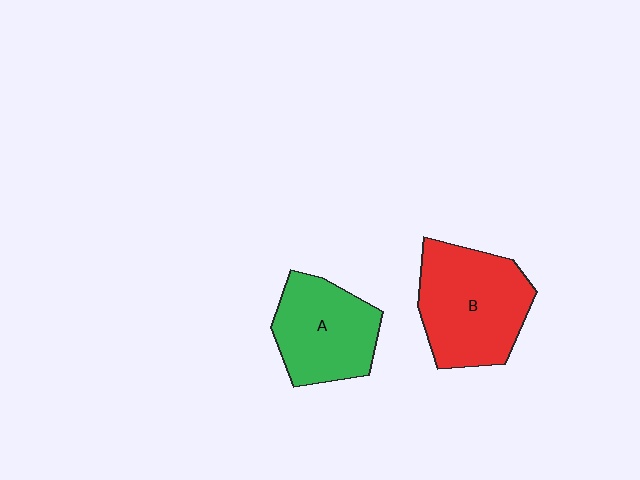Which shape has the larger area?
Shape B (red).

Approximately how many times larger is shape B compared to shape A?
Approximately 1.3 times.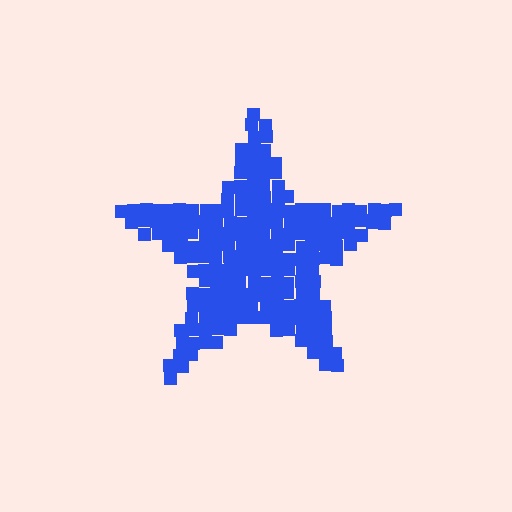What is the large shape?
The large shape is a star.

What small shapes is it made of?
It is made of small squares.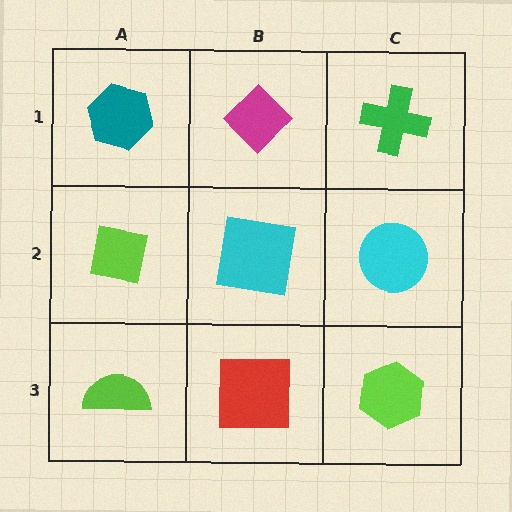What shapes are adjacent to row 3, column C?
A cyan circle (row 2, column C), a red square (row 3, column B).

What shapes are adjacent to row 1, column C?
A cyan circle (row 2, column C), a magenta diamond (row 1, column B).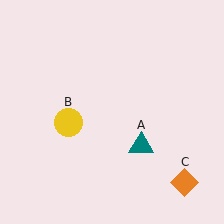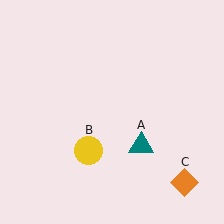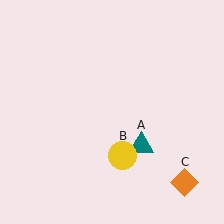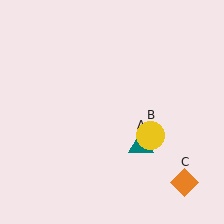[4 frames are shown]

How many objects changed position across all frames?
1 object changed position: yellow circle (object B).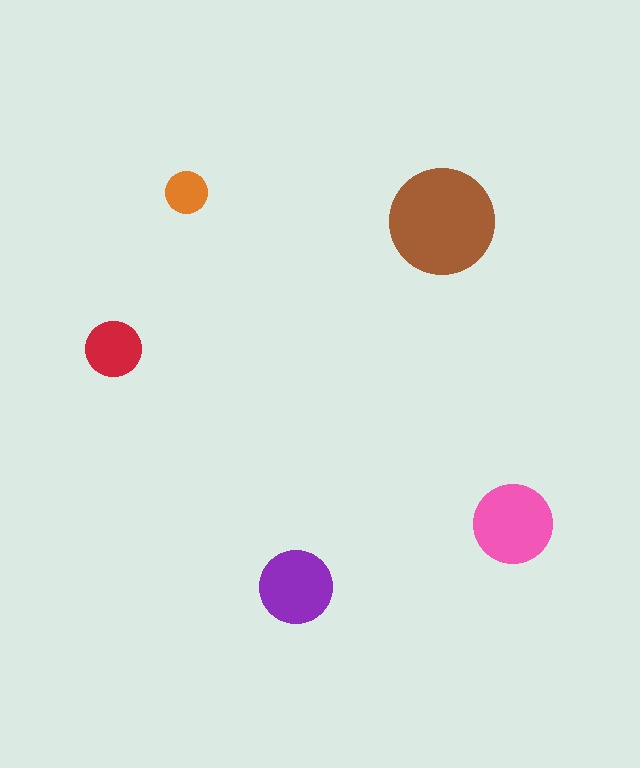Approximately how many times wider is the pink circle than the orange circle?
About 2 times wider.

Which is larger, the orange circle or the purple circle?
The purple one.